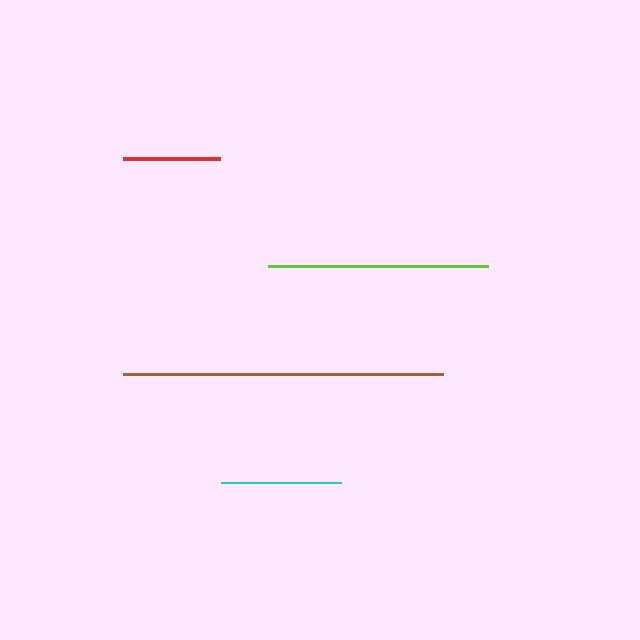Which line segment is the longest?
The brown line is the longest at approximately 320 pixels.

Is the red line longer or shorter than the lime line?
The lime line is longer than the red line.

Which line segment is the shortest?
The red line is the shortest at approximately 97 pixels.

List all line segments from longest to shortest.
From longest to shortest: brown, lime, cyan, red.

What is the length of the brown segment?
The brown segment is approximately 320 pixels long.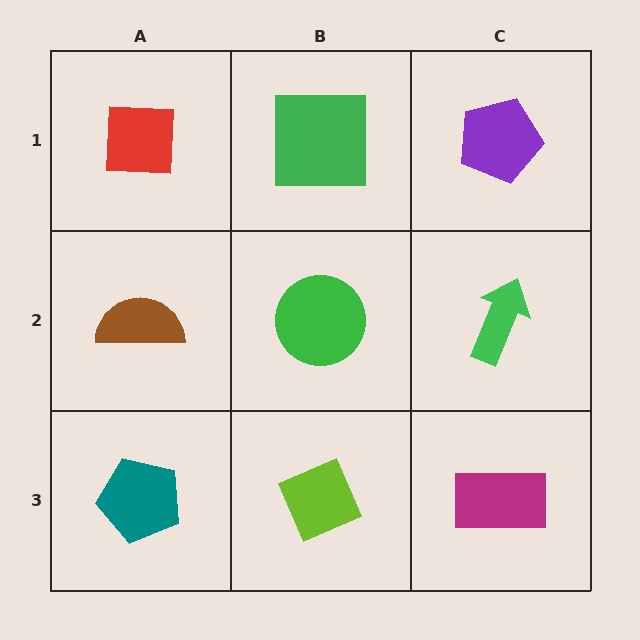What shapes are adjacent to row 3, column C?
A green arrow (row 2, column C), a lime diamond (row 3, column B).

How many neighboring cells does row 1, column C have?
2.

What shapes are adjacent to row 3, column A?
A brown semicircle (row 2, column A), a lime diamond (row 3, column B).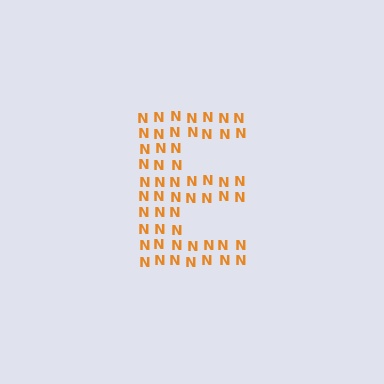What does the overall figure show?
The overall figure shows the letter E.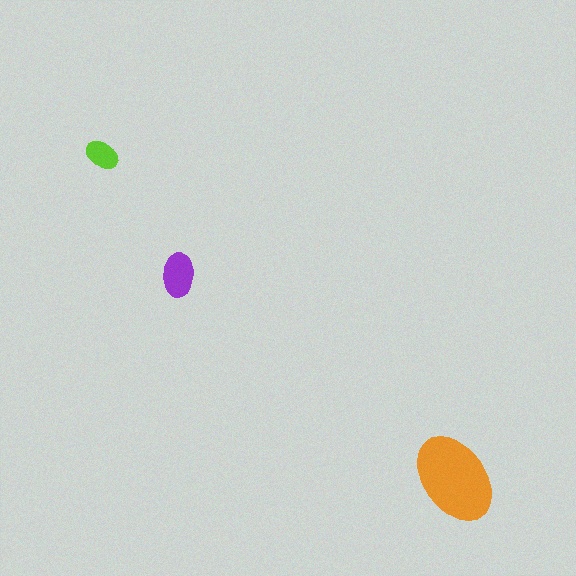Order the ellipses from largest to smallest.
the orange one, the purple one, the lime one.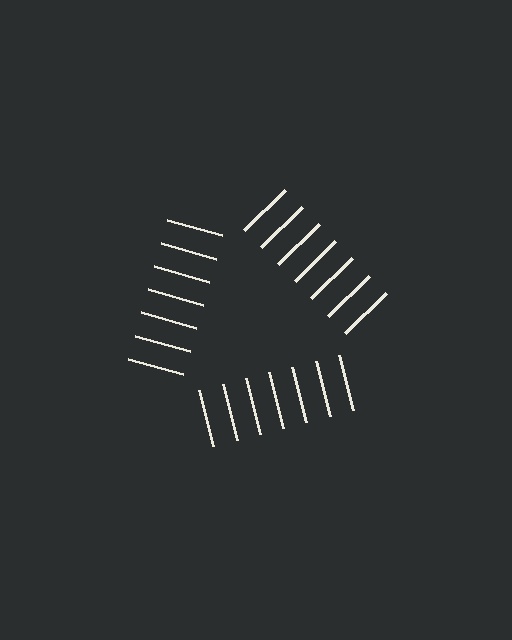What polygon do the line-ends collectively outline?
An illusory triangle — the line segments terminate on its edges but no continuous stroke is drawn.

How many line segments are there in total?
21 — 7 along each of the 3 edges.